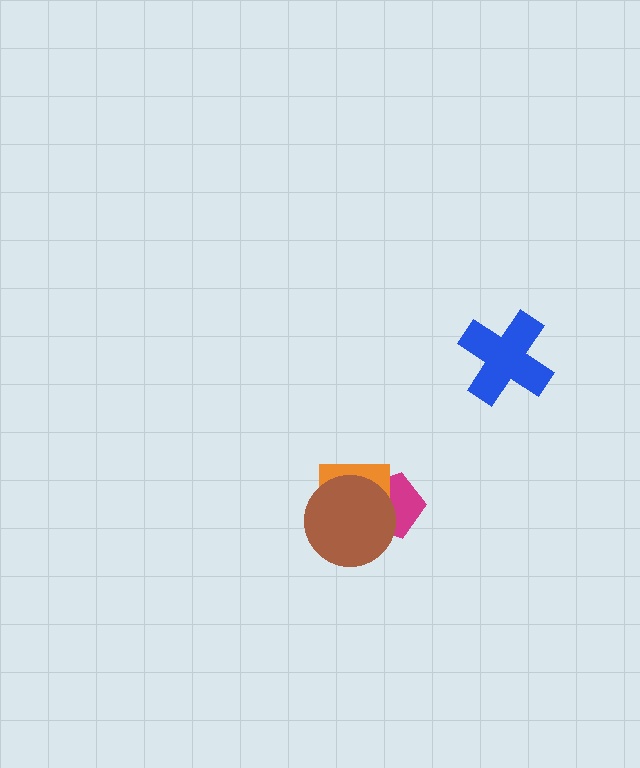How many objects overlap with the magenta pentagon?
2 objects overlap with the magenta pentagon.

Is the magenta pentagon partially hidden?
Yes, it is partially covered by another shape.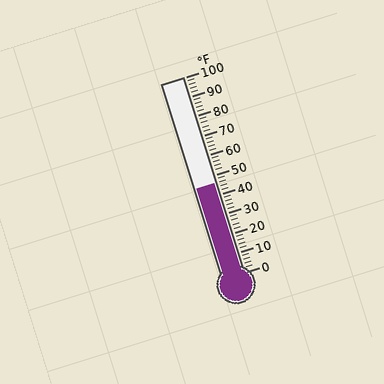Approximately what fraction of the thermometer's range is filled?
The thermometer is filled to approximately 45% of its range.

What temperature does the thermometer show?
The thermometer shows approximately 46°F.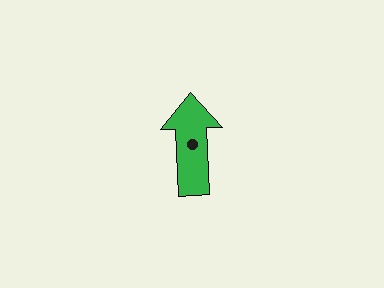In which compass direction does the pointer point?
North.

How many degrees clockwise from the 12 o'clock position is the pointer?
Approximately 358 degrees.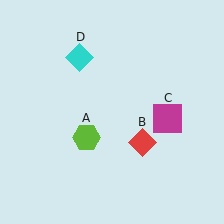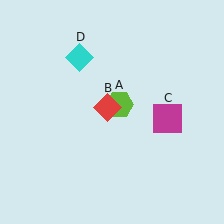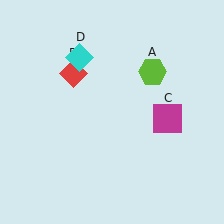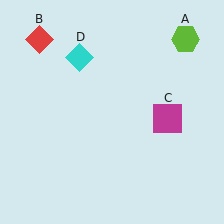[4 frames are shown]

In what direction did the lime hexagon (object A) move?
The lime hexagon (object A) moved up and to the right.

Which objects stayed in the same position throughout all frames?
Magenta square (object C) and cyan diamond (object D) remained stationary.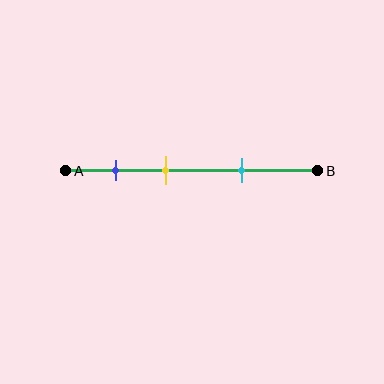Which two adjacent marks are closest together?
The blue and yellow marks are the closest adjacent pair.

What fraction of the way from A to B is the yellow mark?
The yellow mark is approximately 40% (0.4) of the way from A to B.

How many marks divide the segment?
There are 3 marks dividing the segment.